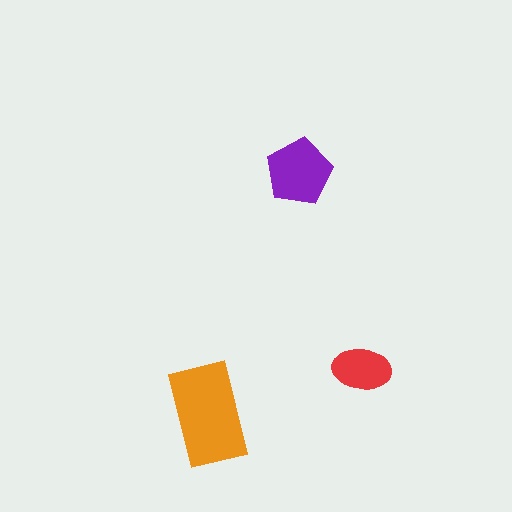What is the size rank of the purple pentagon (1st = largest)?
2nd.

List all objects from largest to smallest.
The orange rectangle, the purple pentagon, the red ellipse.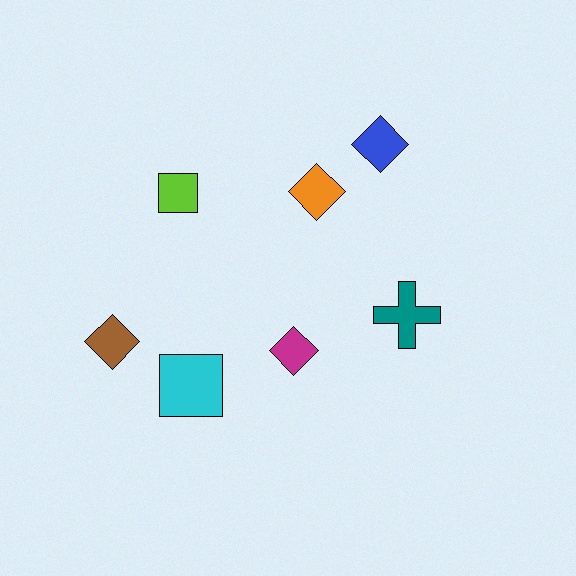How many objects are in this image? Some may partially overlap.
There are 7 objects.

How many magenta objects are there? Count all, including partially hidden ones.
There is 1 magenta object.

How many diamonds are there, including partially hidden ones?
There are 4 diamonds.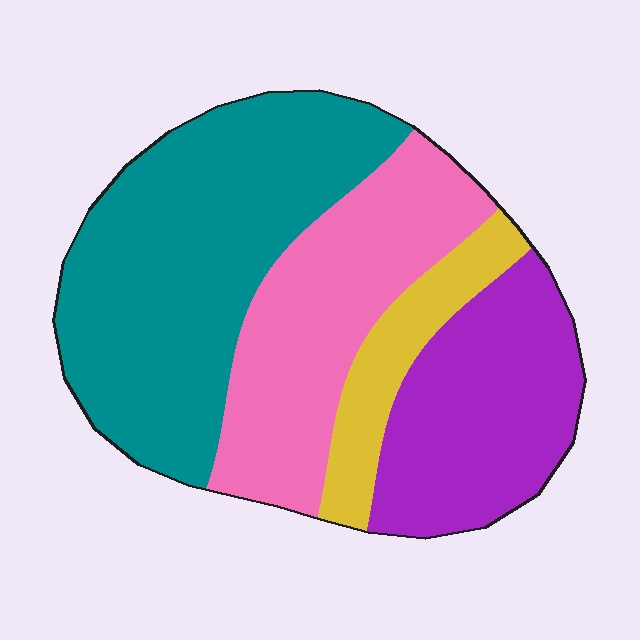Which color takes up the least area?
Yellow, at roughly 10%.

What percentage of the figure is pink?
Pink takes up between a quarter and a half of the figure.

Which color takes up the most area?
Teal, at roughly 40%.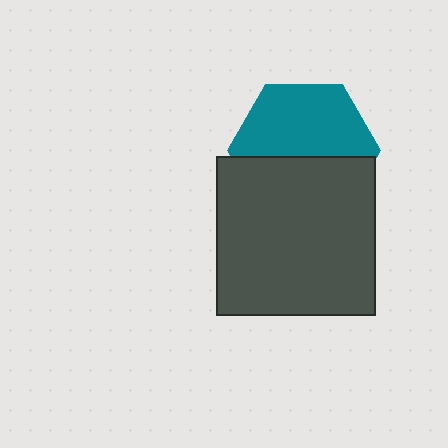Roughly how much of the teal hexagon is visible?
About half of it is visible (roughly 55%).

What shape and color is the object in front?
The object in front is a dark gray square.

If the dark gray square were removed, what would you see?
You would see the complete teal hexagon.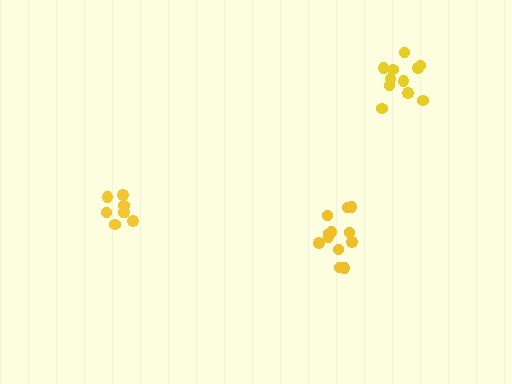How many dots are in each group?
Group 1: 8 dots, Group 2: 12 dots, Group 3: 11 dots (31 total).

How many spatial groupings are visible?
There are 3 spatial groupings.